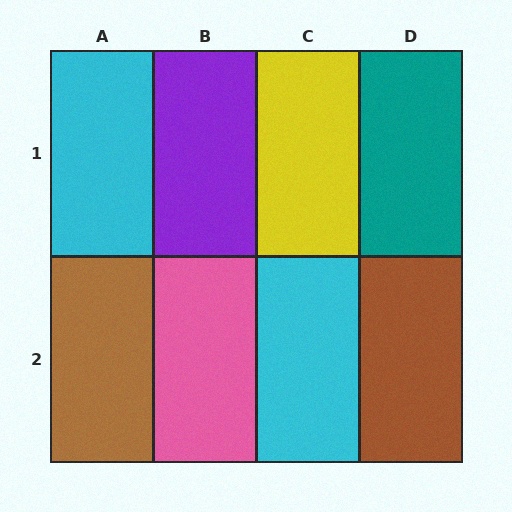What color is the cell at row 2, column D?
Brown.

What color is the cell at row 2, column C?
Cyan.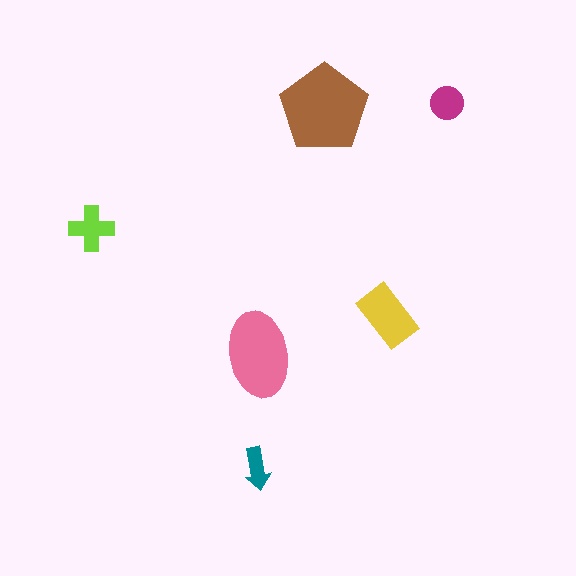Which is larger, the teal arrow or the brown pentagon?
The brown pentagon.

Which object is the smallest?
The teal arrow.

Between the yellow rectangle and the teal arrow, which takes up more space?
The yellow rectangle.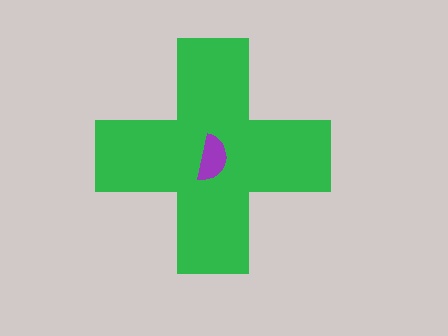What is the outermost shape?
The green cross.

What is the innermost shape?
The purple semicircle.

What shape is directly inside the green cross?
The purple semicircle.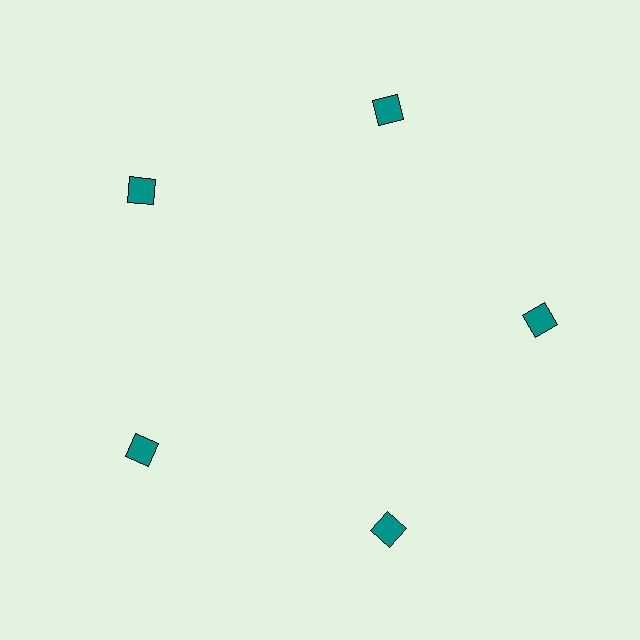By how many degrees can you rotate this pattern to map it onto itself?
The pattern maps onto itself every 72 degrees of rotation.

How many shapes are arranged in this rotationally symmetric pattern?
There are 5 shapes, arranged in 5 groups of 1.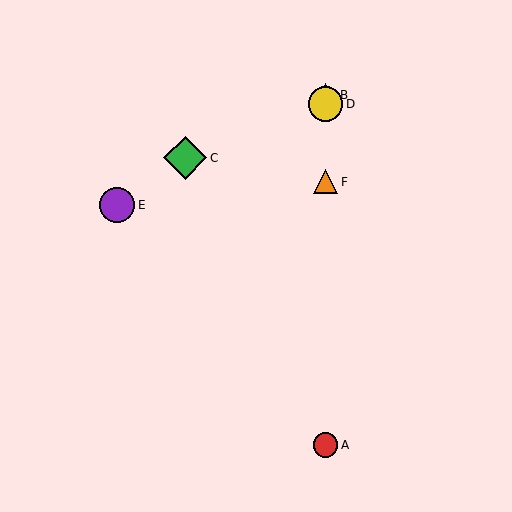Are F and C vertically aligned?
No, F is at x≈326 and C is at x≈185.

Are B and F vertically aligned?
Yes, both are at x≈326.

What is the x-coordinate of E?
Object E is at x≈117.